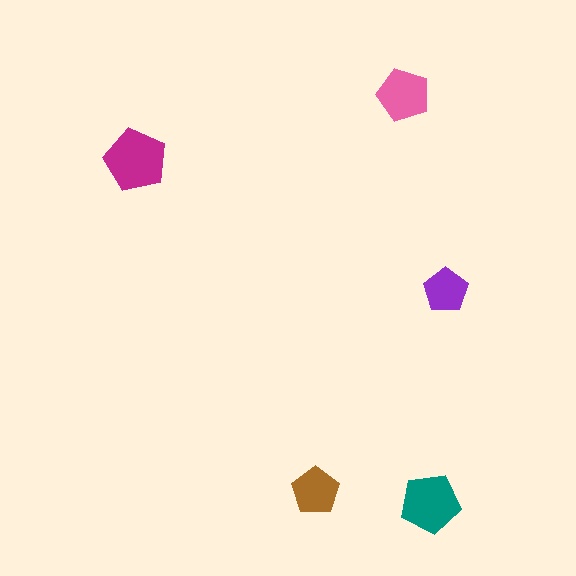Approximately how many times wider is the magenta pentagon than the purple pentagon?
About 1.5 times wider.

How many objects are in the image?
There are 5 objects in the image.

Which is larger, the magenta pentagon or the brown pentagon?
The magenta one.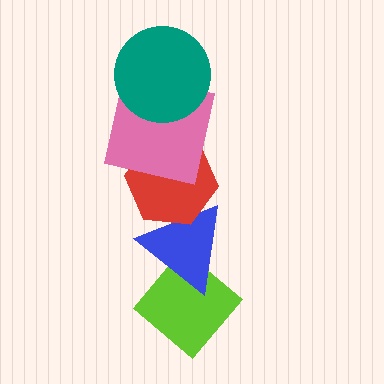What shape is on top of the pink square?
The teal circle is on top of the pink square.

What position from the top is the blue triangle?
The blue triangle is 4th from the top.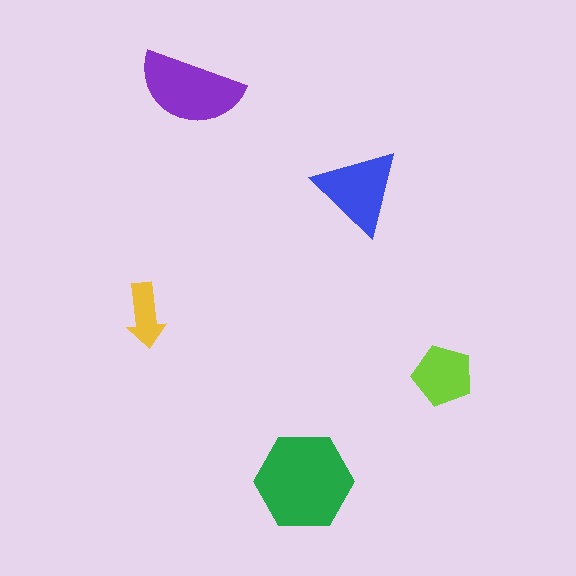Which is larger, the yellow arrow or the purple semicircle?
The purple semicircle.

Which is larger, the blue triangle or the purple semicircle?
The purple semicircle.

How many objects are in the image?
There are 5 objects in the image.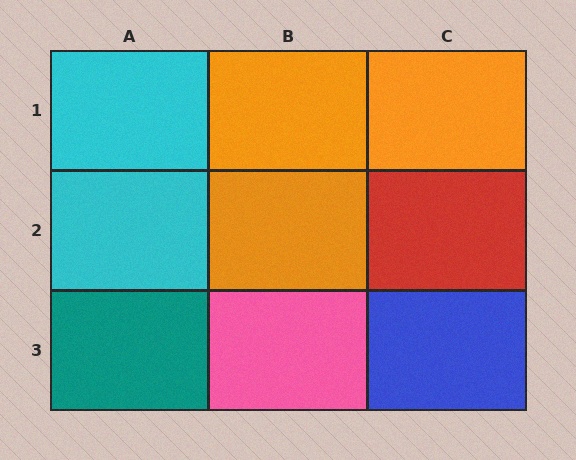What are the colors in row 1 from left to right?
Cyan, orange, orange.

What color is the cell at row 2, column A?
Cyan.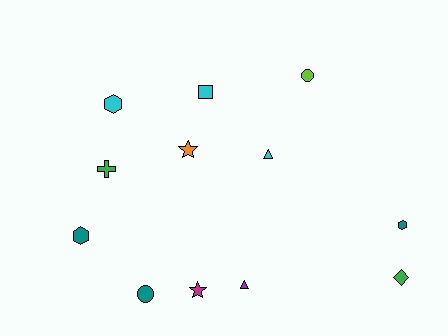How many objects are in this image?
There are 12 objects.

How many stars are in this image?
There are 2 stars.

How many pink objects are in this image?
There are no pink objects.